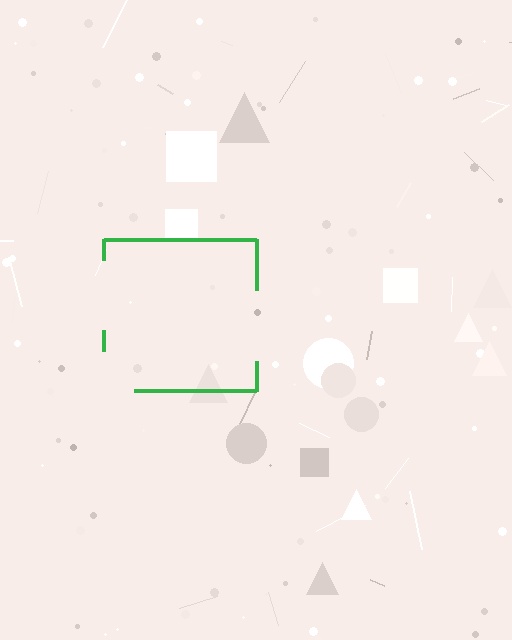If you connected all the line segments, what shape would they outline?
They would outline a square.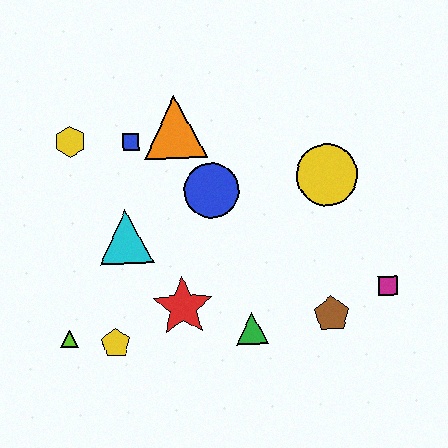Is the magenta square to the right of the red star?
Yes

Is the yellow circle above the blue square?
No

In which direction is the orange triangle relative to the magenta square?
The orange triangle is to the left of the magenta square.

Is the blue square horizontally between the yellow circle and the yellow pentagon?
Yes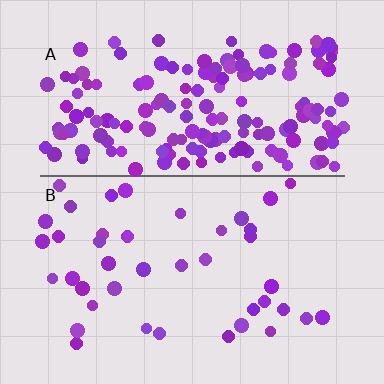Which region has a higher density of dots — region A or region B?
A (the top).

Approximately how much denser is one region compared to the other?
Approximately 4.0× — region A over region B.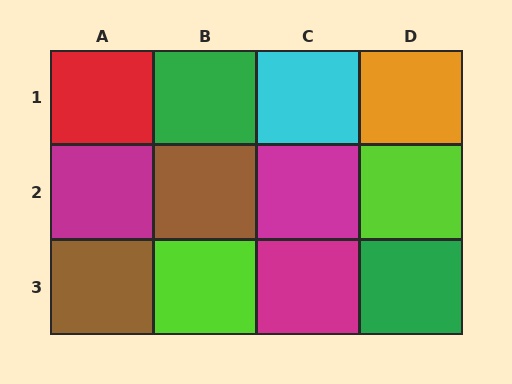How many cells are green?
2 cells are green.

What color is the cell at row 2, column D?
Lime.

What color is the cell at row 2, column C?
Magenta.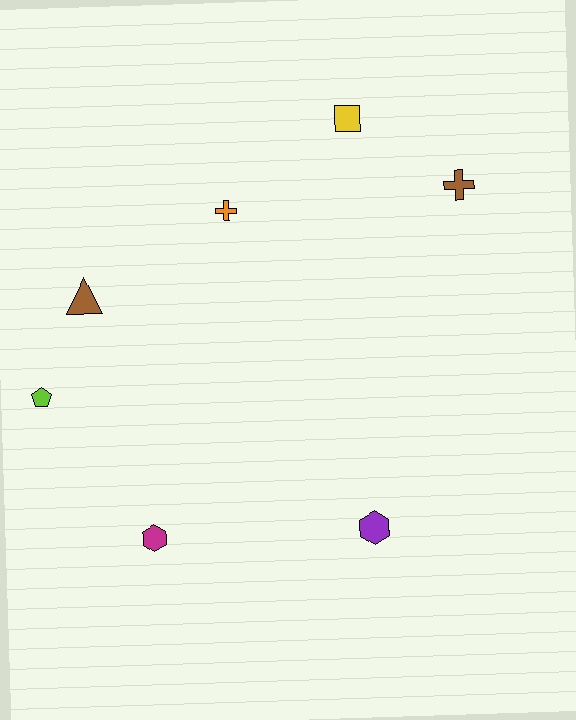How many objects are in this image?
There are 7 objects.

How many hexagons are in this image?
There are 2 hexagons.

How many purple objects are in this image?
There is 1 purple object.